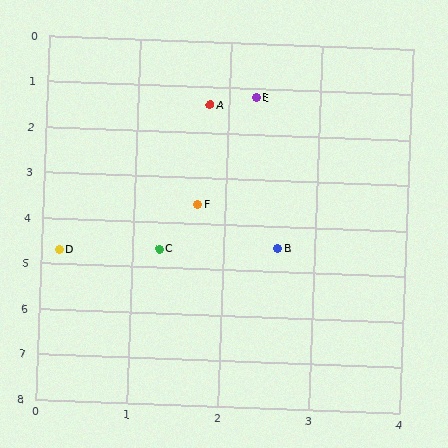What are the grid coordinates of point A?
Point A is at approximately (1.8, 1.4).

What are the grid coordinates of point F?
Point F is at approximately (1.7, 3.6).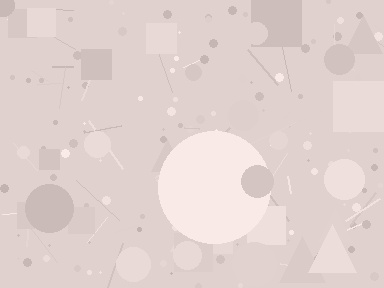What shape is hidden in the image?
A circle is hidden in the image.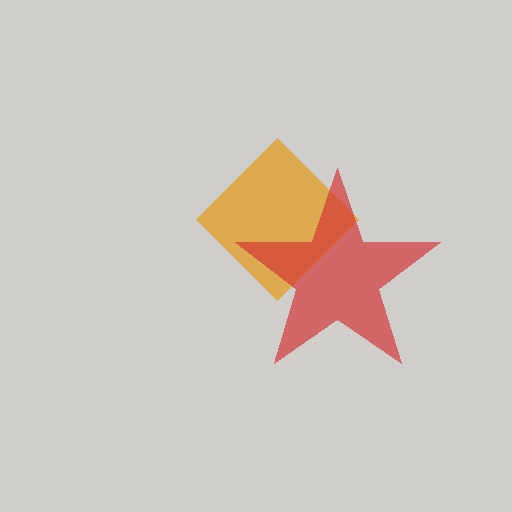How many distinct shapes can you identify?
There are 2 distinct shapes: an orange diamond, a red star.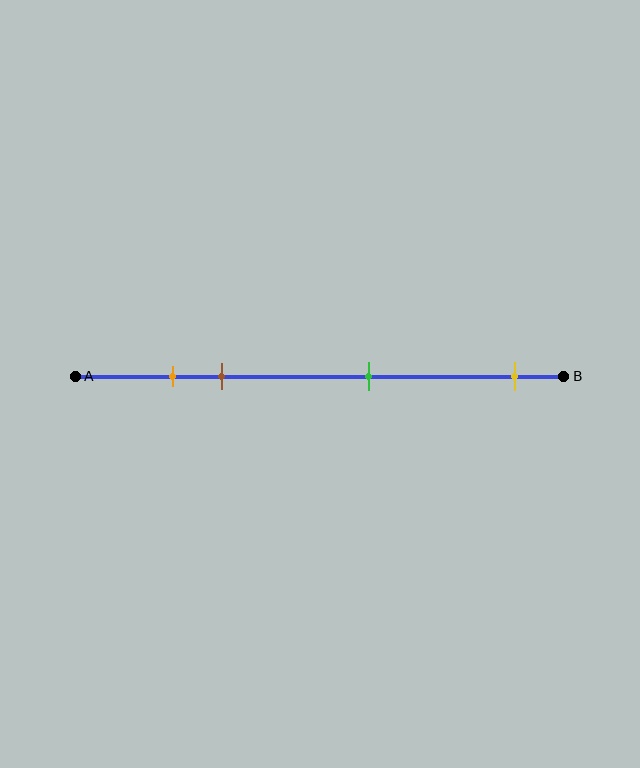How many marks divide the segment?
There are 4 marks dividing the segment.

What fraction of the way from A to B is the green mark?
The green mark is approximately 60% (0.6) of the way from A to B.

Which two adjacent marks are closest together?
The orange and brown marks are the closest adjacent pair.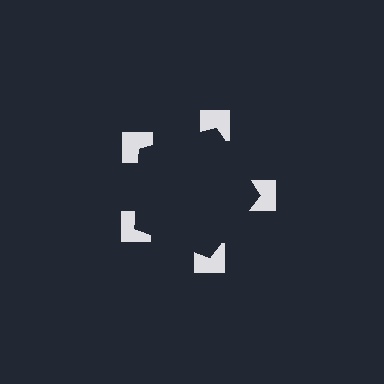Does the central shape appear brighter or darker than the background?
It typically appears slightly darker than the background, even though no actual brightness change is drawn.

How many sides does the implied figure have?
5 sides.